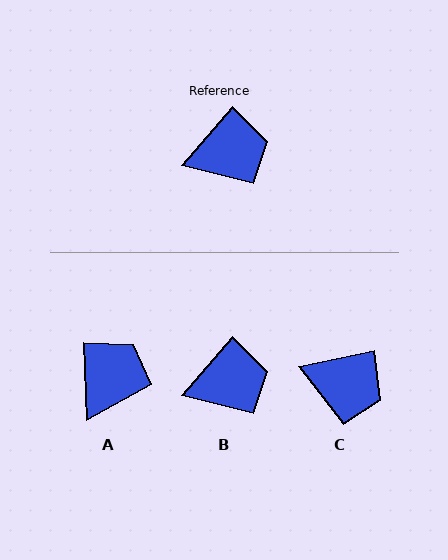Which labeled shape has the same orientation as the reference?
B.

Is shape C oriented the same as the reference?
No, it is off by about 37 degrees.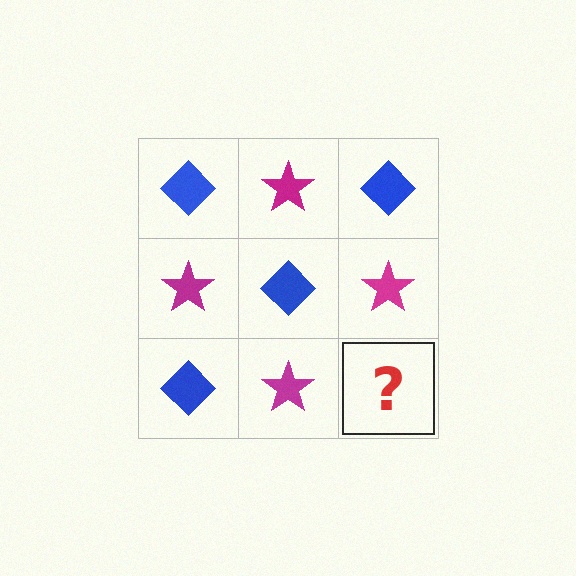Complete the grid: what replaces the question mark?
The question mark should be replaced with a blue diamond.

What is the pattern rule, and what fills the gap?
The rule is that it alternates blue diamond and magenta star in a checkerboard pattern. The gap should be filled with a blue diamond.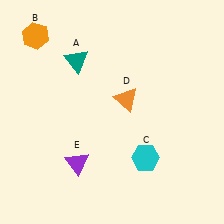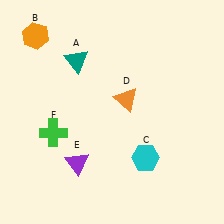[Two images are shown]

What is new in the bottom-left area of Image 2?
A green cross (F) was added in the bottom-left area of Image 2.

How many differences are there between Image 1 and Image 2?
There is 1 difference between the two images.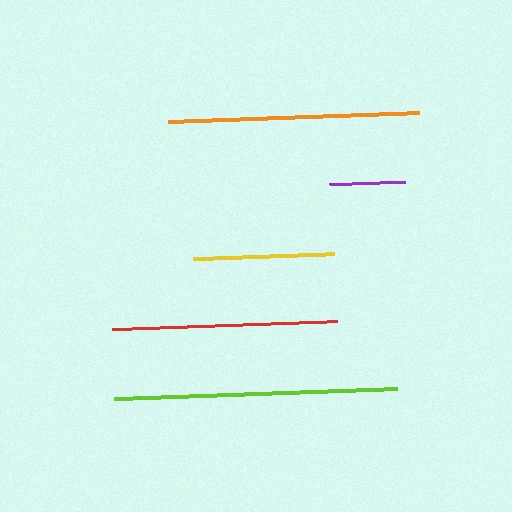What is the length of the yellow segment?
The yellow segment is approximately 140 pixels long.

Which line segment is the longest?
The lime line is the longest at approximately 282 pixels.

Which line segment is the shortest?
The purple line is the shortest at approximately 76 pixels.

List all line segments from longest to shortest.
From longest to shortest: lime, orange, red, yellow, purple.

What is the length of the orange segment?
The orange segment is approximately 251 pixels long.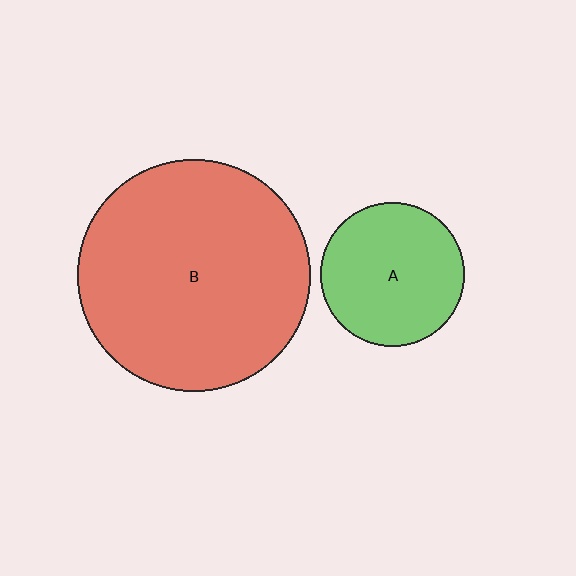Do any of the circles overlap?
No, none of the circles overlap.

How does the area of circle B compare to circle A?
Approximately 2.6 times.